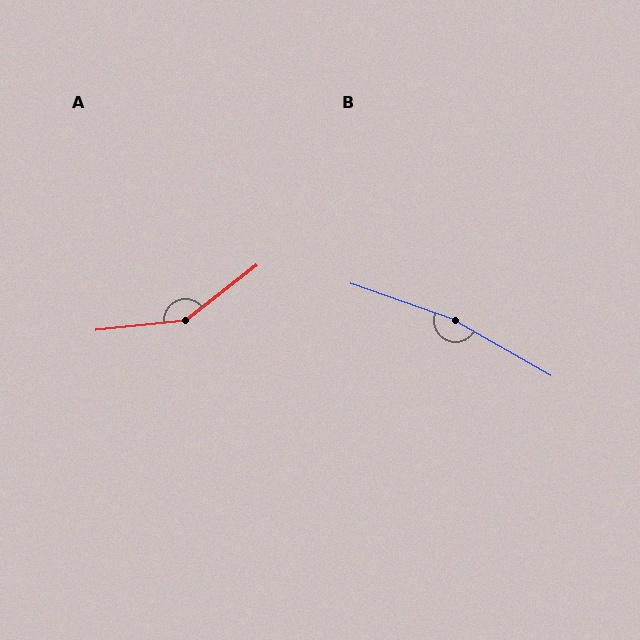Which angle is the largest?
B, at approximately 169 degrees.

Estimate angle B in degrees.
Approximately 169 degrees.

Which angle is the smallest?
A, at approximately 148 degrees.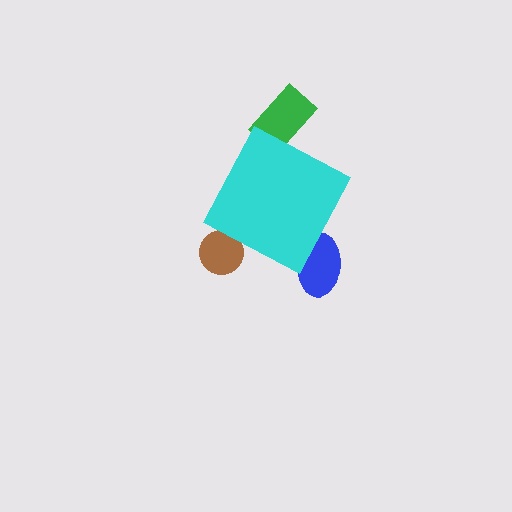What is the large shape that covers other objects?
A cyan diamond.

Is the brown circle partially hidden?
Yes, the brown circle is partially hidden behind the cyan diamond.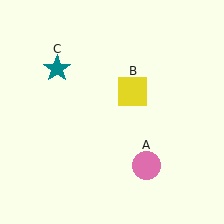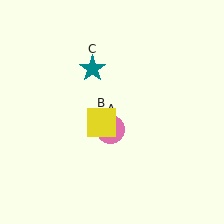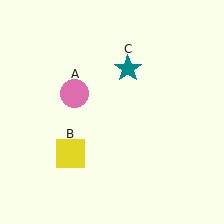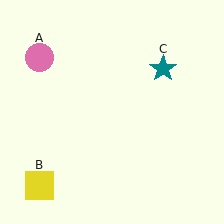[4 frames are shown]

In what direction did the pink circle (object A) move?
The pink circle (object A) moved up and to the left.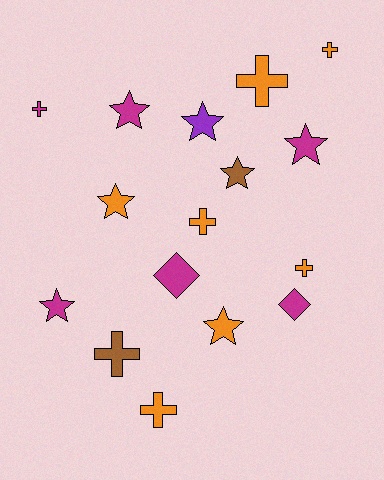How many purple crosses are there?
There are no purple crosses.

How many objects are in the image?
There are 16 objects.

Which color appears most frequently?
Orange, with 7 objects.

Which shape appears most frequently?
Star, with 7 objects.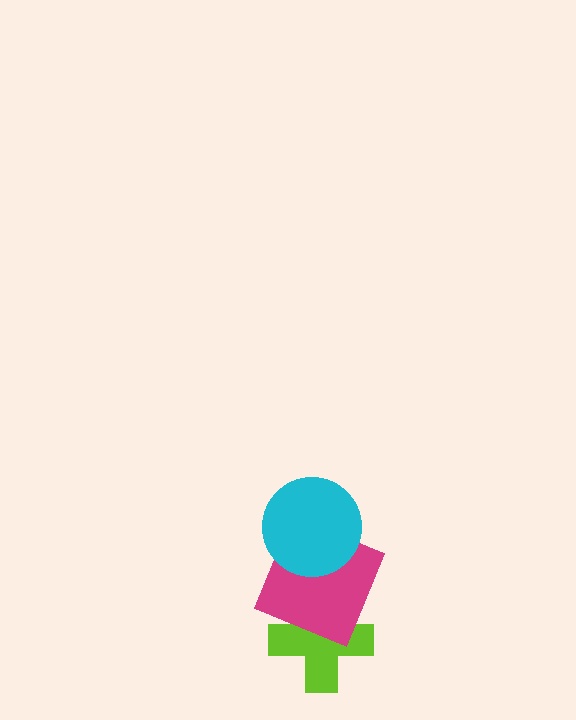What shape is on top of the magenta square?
The cyan circle is on top of the magenta square.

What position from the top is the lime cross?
The lime cross is 3rd from the top.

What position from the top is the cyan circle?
The cyan circle is 1st from the top.